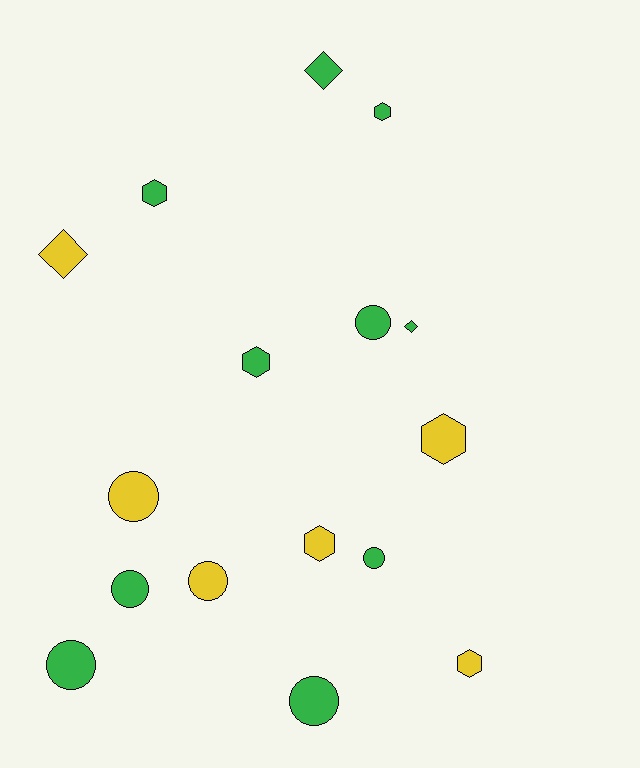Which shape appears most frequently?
Circle, with 7 objects.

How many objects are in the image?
There are 16 objects.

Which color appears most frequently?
Green, with 10 objects.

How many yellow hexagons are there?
There are 3 yellow hexagons.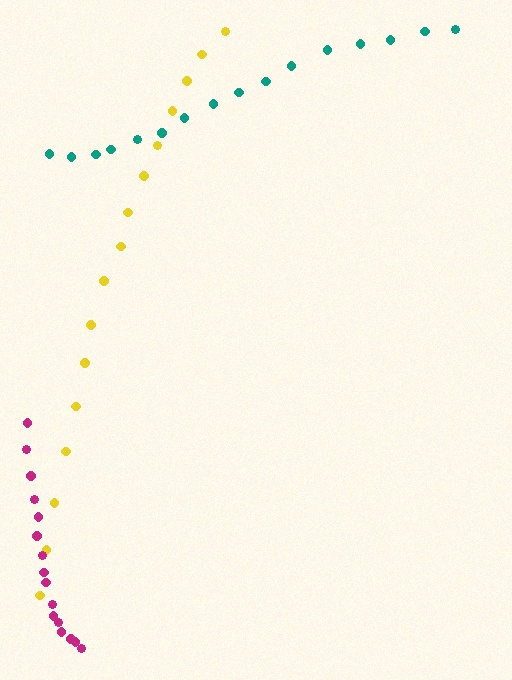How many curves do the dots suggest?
There are 3 distinct paths.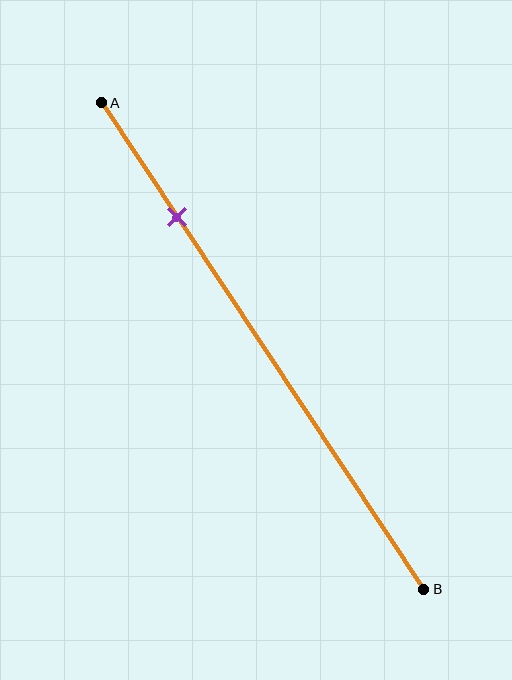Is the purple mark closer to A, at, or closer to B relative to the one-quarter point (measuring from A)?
The purple mark is approximately at the one-quarter point of segment AB.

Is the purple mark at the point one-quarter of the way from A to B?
Yes, the mark is approximately at the one-quarter point.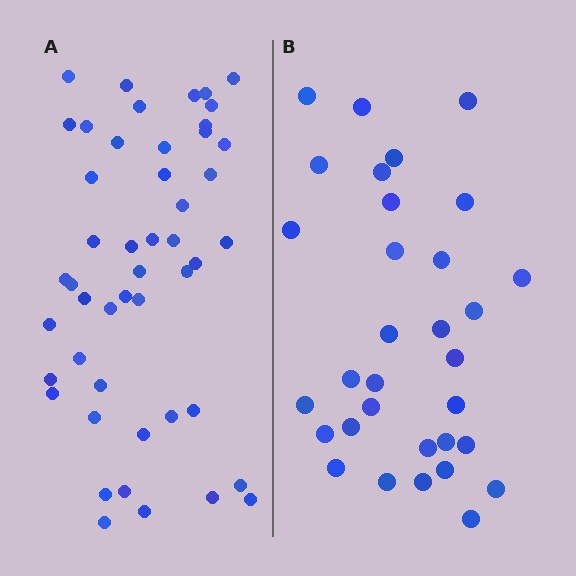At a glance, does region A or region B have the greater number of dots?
Region A (the left region) has more dots.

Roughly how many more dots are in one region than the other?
Region A has approximately 15 more dots than region B.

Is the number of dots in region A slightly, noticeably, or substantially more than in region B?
Region A has substantially more. The ratio is roughly 1.5 to 1.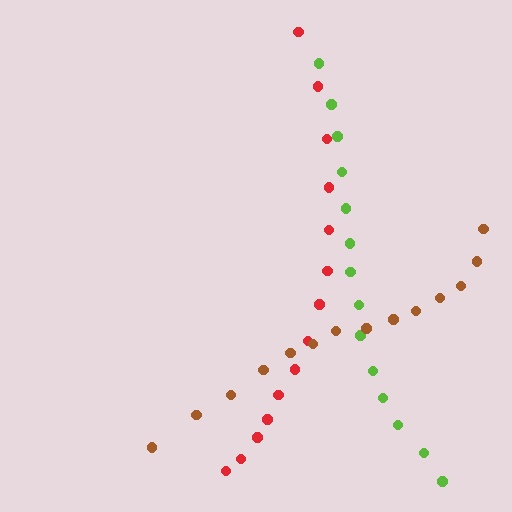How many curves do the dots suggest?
There are 3 distinct paths.